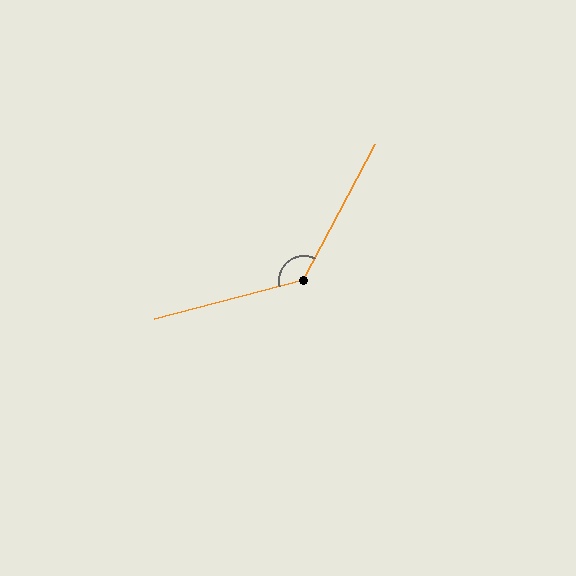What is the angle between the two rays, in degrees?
Approximately 132 degrees.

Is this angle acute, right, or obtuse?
It is obtuse.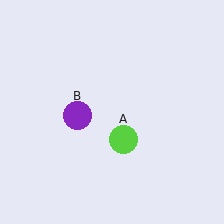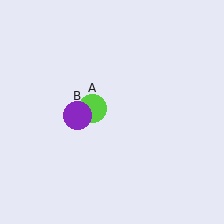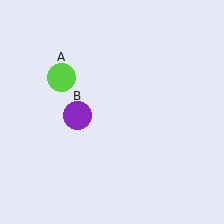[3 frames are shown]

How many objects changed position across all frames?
1 object changed position: lime circle (object A).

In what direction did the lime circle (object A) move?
The lime circle (object A) moved up and to the left.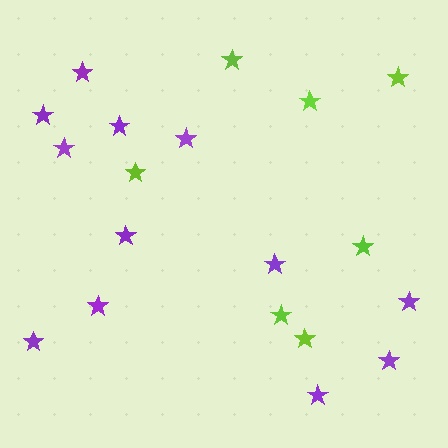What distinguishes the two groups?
There are 2 groups: one group of purple stars (12) and one group of lime stars (7).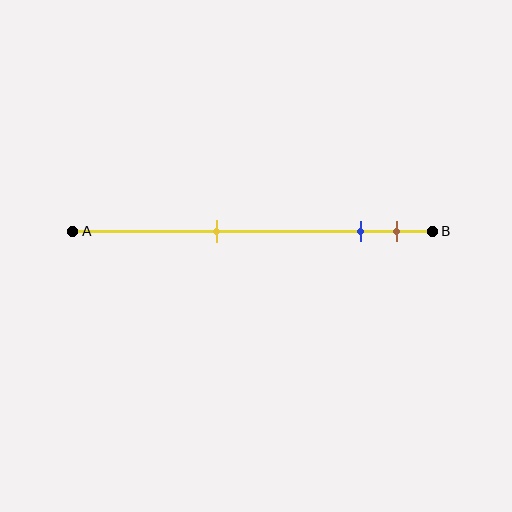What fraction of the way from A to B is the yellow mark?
The yellow mark is approximately 40% (0.4) of the way from A to B.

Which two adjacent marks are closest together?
The blue and brown marks are the closest adjacent pair.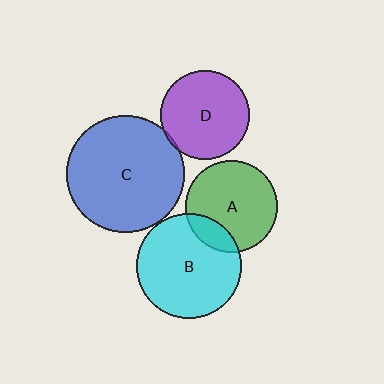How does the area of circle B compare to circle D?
Approximately 1.4 times.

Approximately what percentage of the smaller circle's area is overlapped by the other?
Approximately 15%.